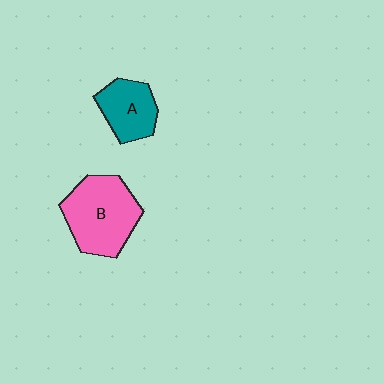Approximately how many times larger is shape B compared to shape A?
Approximately 1.6 times.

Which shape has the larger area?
Shape B (pink).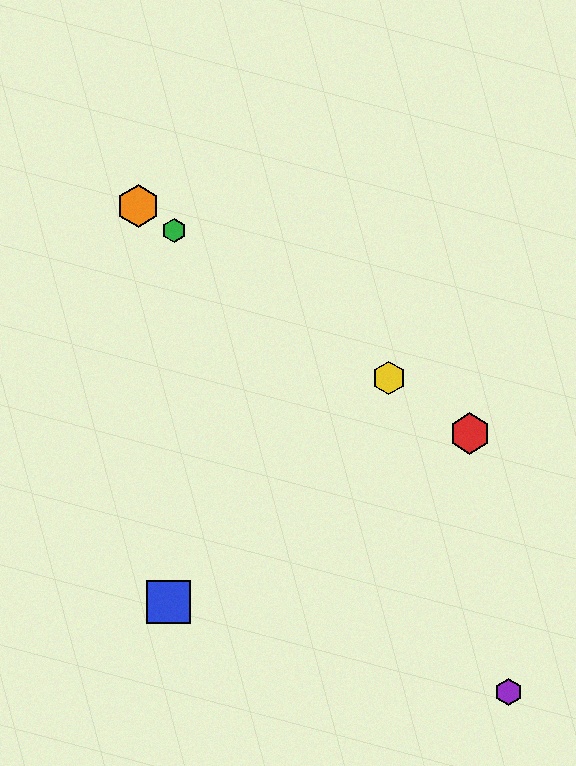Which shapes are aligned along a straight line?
The red hexagon, the green hexagon, the yellow hexagon, the orange hexagon are aligned along a straight line.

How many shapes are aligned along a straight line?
4 shapes (the red hexagon, the green hexagon, the yellow hexagon, the orange hexagon) are aligned along a straight line.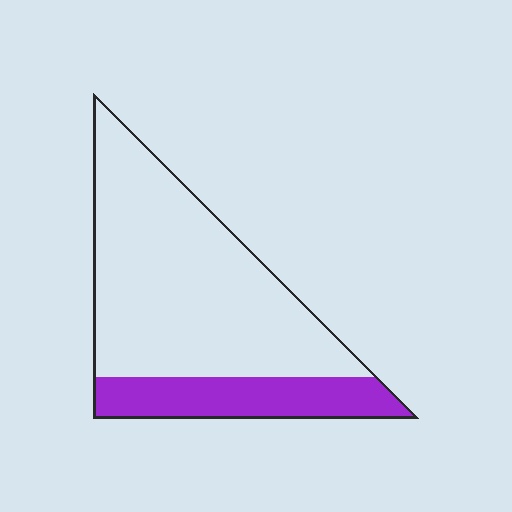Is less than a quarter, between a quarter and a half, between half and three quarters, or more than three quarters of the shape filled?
Less than a quarter.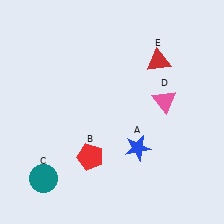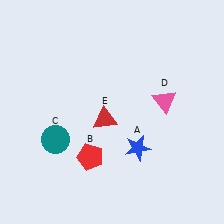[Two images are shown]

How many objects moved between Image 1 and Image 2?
2 objects moved between the two images.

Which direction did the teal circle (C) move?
The teal circle (C) moved up.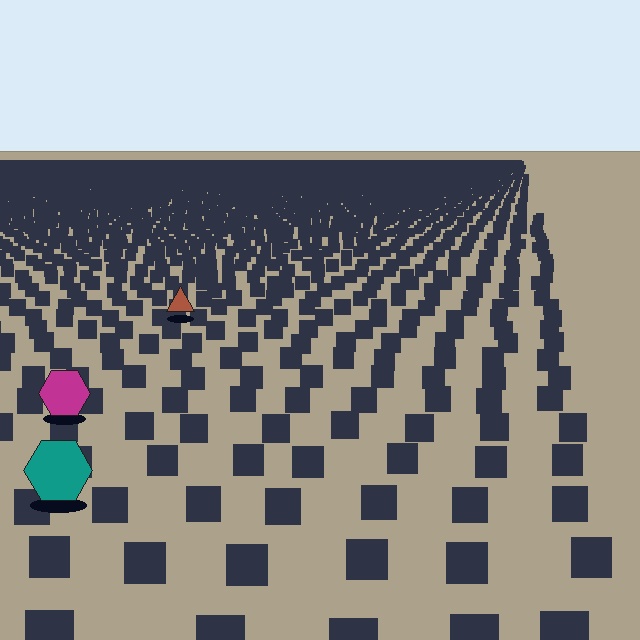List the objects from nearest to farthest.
From nearest to farthest: the teal hexagon, the magenta hexagon, the brown triangle.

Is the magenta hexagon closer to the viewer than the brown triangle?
Yes. The magenta hexagon is closer — you can tell from the texture gradient: the ground texture is coarser near it.